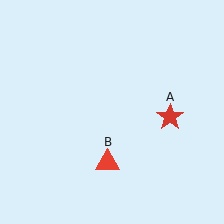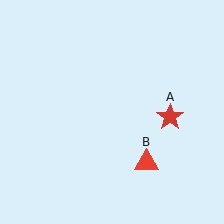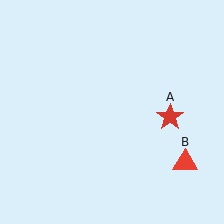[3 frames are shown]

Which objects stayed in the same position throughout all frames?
Red star (object A) remained stationary.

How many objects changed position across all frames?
1 object changed position: red triangle (object B).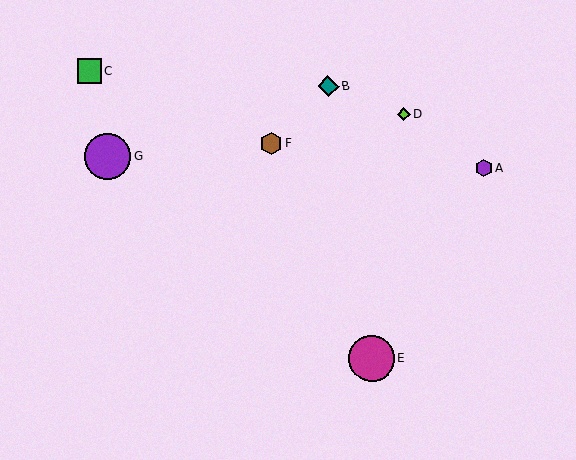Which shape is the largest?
The purple circle (labeled G) is the largest.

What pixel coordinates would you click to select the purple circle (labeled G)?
Click at (108, 156) to select the purple circle G.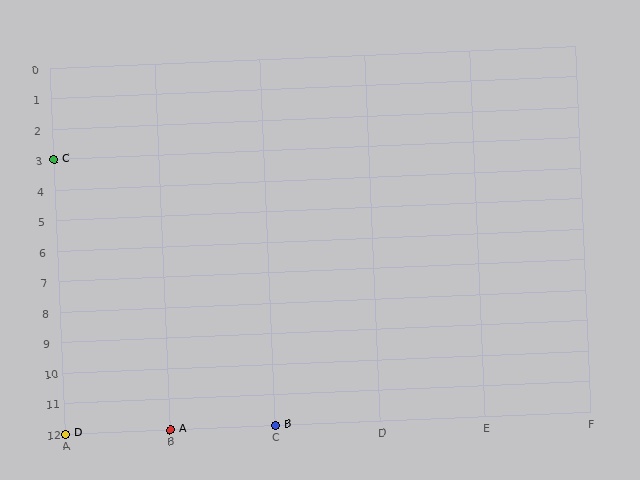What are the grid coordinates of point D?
Point D is at grid coordinates (A, 12).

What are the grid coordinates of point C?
Point C is at grid coordinates (A, 3).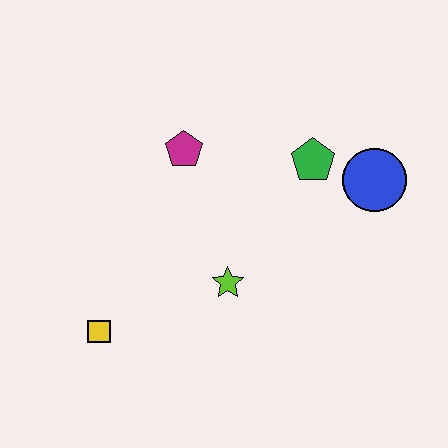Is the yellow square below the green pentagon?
Yes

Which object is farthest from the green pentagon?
The yellow square is farthest from the green pentagon.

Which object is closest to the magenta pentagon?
The green pentagon is closest to the magenta pentagon.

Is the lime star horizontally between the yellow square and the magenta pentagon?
No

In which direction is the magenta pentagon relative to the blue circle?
The magenta pentagon is to the left of the blue circle.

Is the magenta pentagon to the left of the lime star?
Yes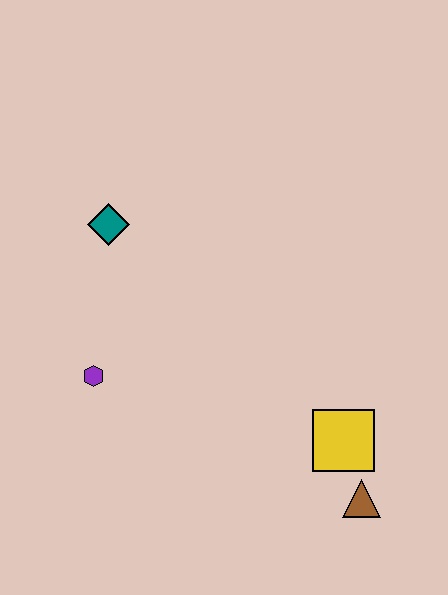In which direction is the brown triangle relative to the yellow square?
The brown triangle is below the yellow square.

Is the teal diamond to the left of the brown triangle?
Yes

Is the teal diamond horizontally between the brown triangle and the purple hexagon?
Yes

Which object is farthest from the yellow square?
The teal diamond is farthest from the yellow square.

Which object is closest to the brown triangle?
The yellow square is closest to the brown triangle.